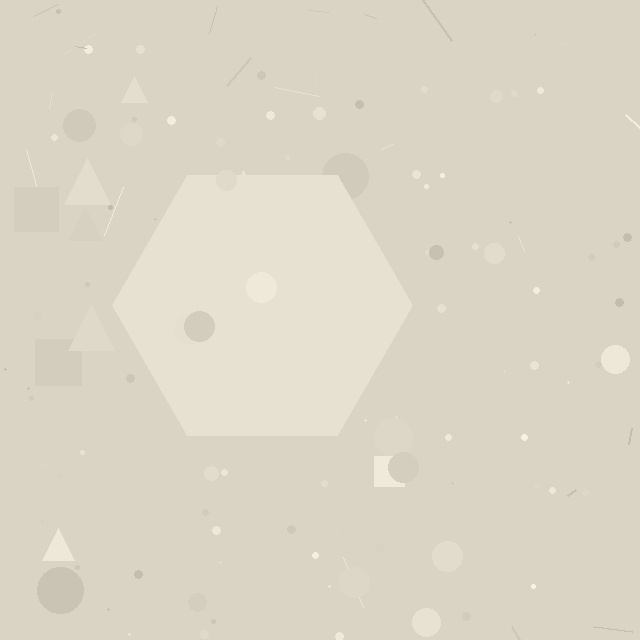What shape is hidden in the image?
A hexagon is hidden in the image.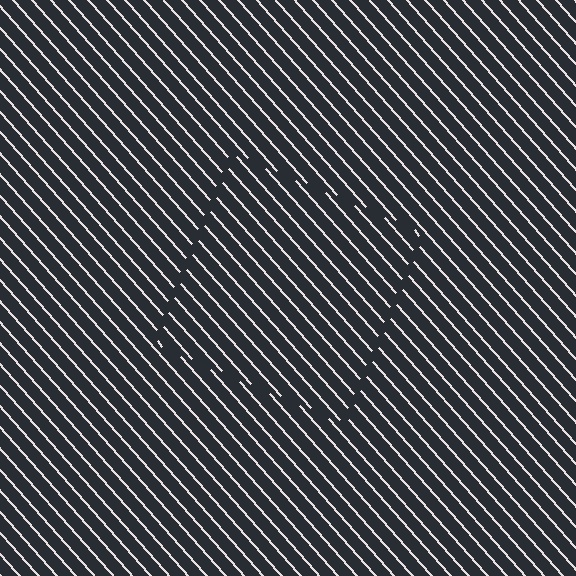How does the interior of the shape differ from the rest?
The interior of the shape contains the same grating, shifted by half a period — the contour is defined by the phase discontinuity where line-ends from the inner and outer gratings abut.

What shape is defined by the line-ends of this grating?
An illusory square. The interior of the shape contains the same grating, shifted by half a period — the contour is defined by the phase discontinuity where line-ends from the inner and outer gratings abut.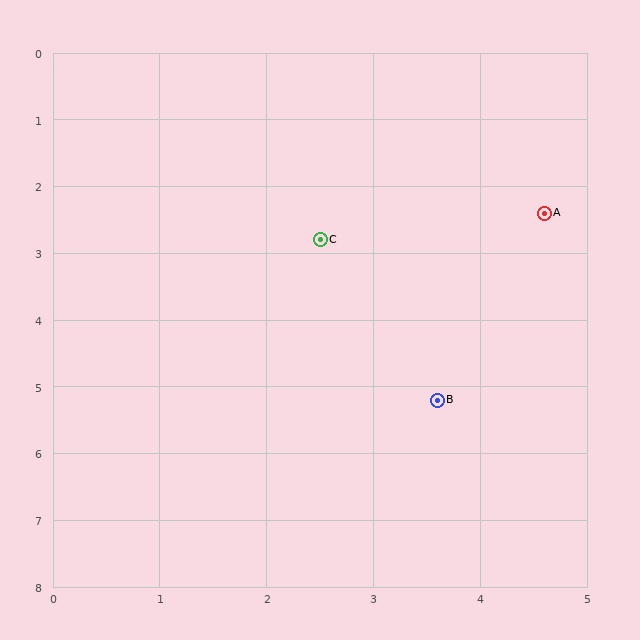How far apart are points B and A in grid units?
Points B and A are about 3.0 grid units apart.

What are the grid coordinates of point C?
Point C is at approximately (2.5, 2.8).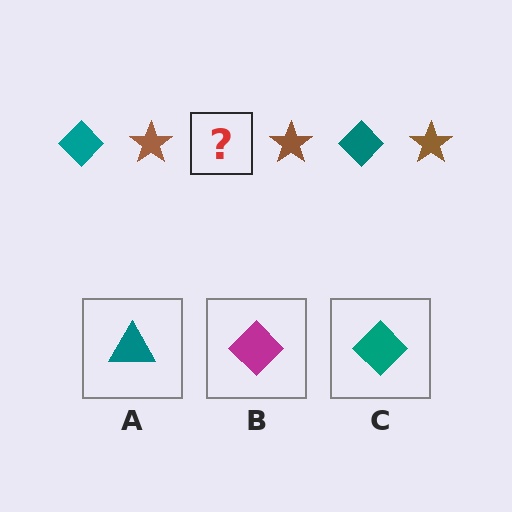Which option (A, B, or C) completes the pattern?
C.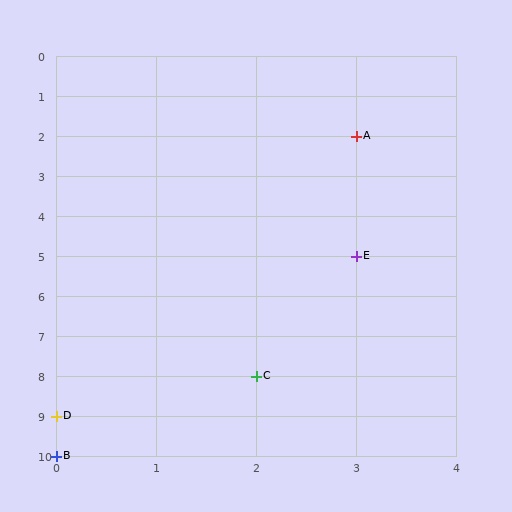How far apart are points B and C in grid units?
Points B and C are 2 columns and 2 rows apart (about 2.8 grid units diagonally).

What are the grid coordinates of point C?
Point C is at grid coordinates (2, 8).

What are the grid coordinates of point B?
Point B is at grid coordinates (0, 10).